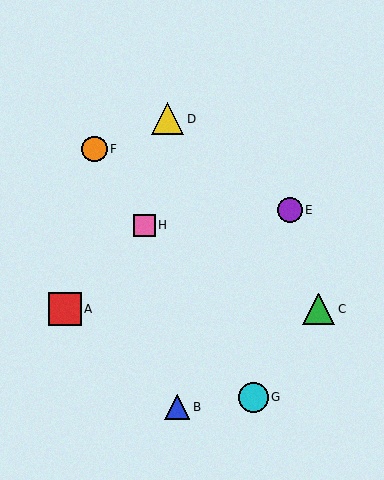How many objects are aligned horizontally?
2 objects (A, C) are aligned horizontally.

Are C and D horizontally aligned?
No, C is at y≈309 and D is at y≈119.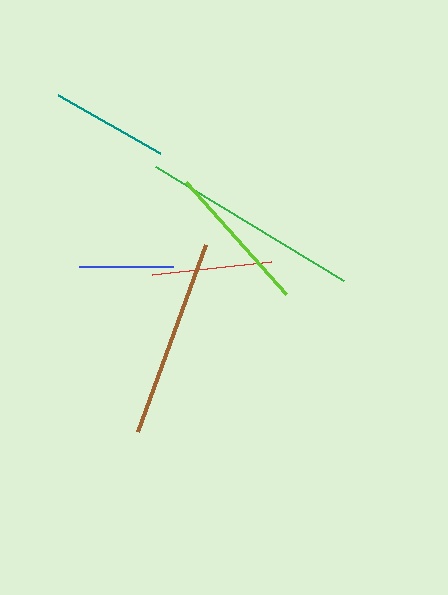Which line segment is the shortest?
The blue line is the shortest at approximately 94 pixels.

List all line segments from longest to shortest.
From longest to shortest: green, brown, lime, red, teal, blue.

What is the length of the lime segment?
The lime segment is approximately 150 pixels long.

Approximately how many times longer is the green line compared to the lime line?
The green line is approximately 1.5 times the length of the lime line.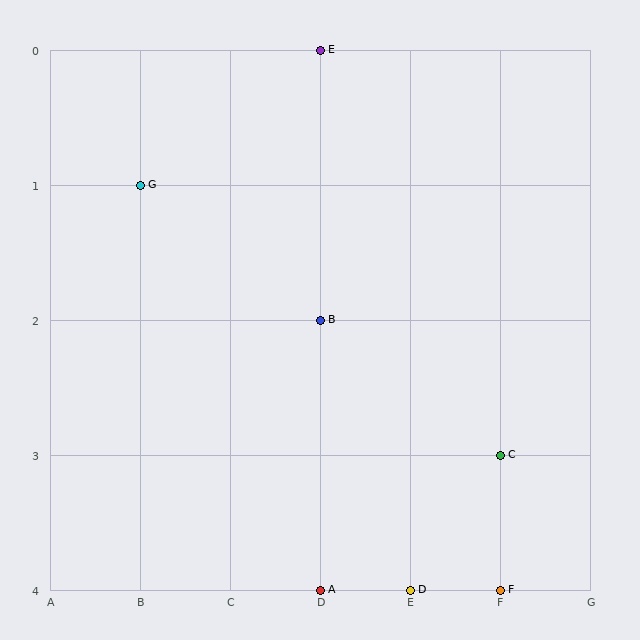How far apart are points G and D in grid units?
Points G and D are 3 columns and 3 rows apart (about 4.2 grid units diagonally).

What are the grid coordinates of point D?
Point D is at grid coordinates (E, 4).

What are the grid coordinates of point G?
Point G is at grid coordinates (B, 1).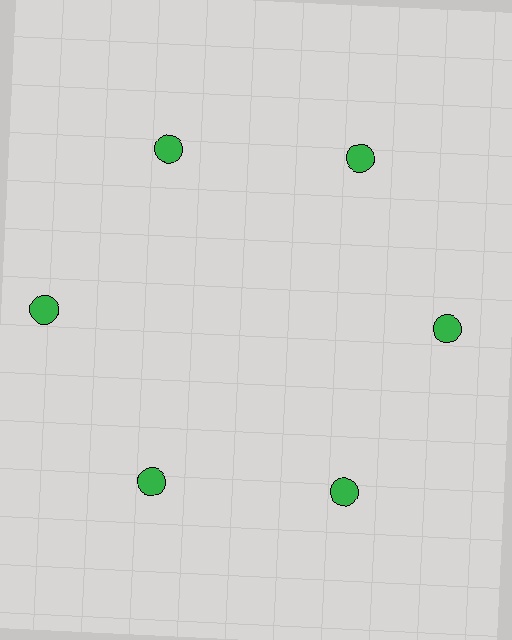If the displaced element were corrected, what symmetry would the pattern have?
It would have 6-fold rotational symmetry — the pattern would map onto itself every 60 degrees.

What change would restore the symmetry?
The symmetry would be restored by moving it inward, back onto the ring so that all 6 circles sit at equal angles and equal distance from the center.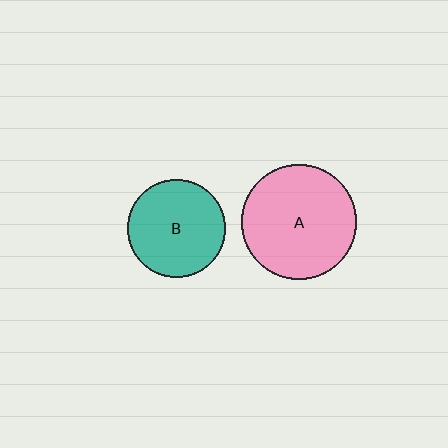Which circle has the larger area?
Circle A (pink).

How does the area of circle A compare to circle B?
Approximately 1.4 times.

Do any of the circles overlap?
No, none of the circles overlap.